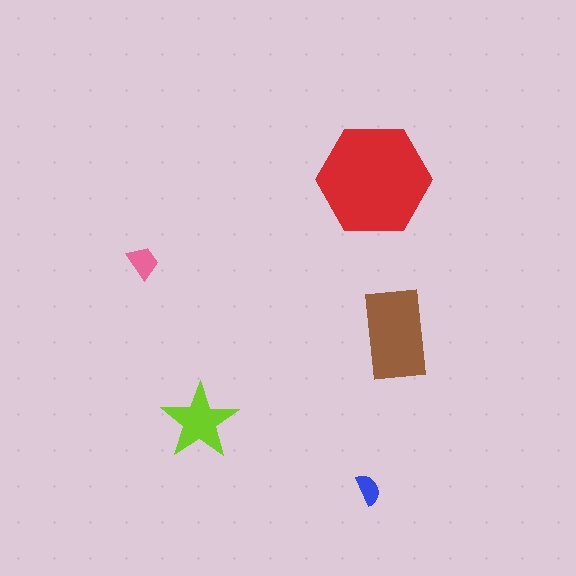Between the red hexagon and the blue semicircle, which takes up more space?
The red hexagon.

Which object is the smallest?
The blue semicircle.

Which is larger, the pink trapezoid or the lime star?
The lime star.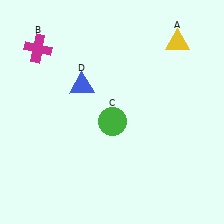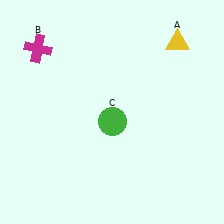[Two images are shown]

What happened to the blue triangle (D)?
The blue triangle (D) was removed in Image 2. It was in the top-left area of Image 1.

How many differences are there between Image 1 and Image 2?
There is 1 difference between the two images.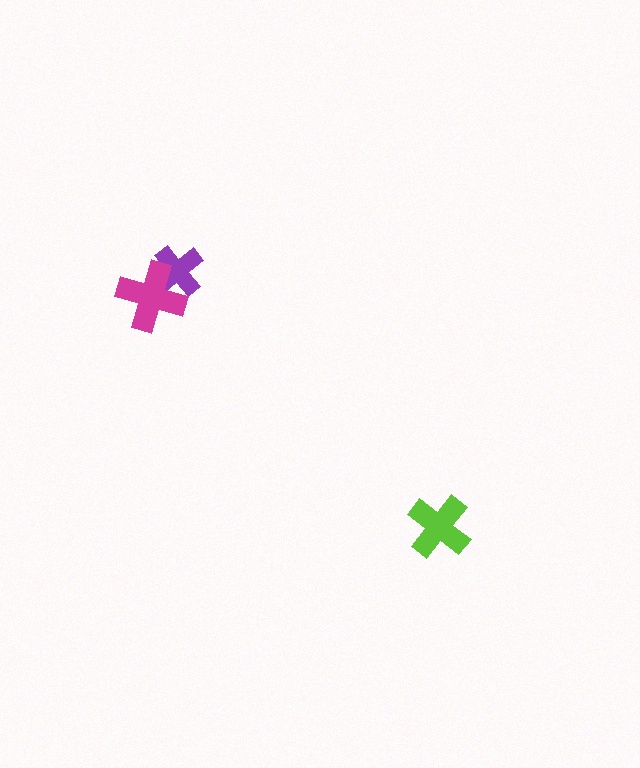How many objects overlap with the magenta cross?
1 object overlaps with the magenta cross.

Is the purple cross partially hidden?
Yes, it is partially covered by another shape.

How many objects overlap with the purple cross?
1 object overlaps with the purple cross.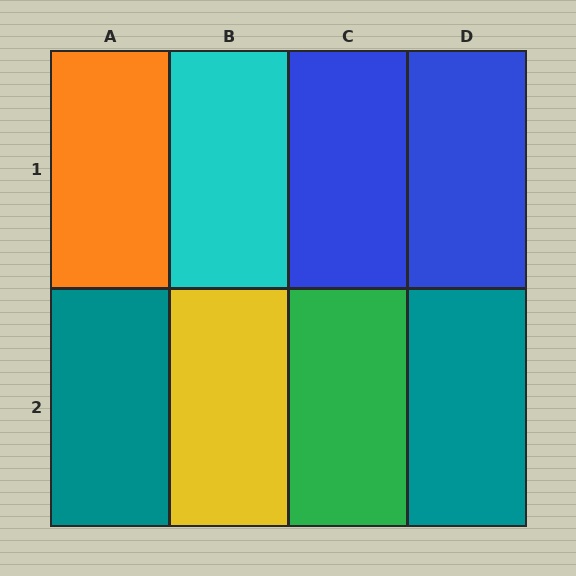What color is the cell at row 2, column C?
Green.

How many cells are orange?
1 cell is orange.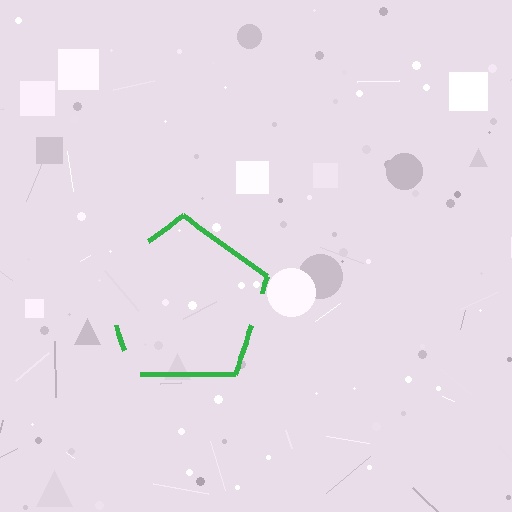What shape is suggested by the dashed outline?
The dashed outline suggests a pentagon.